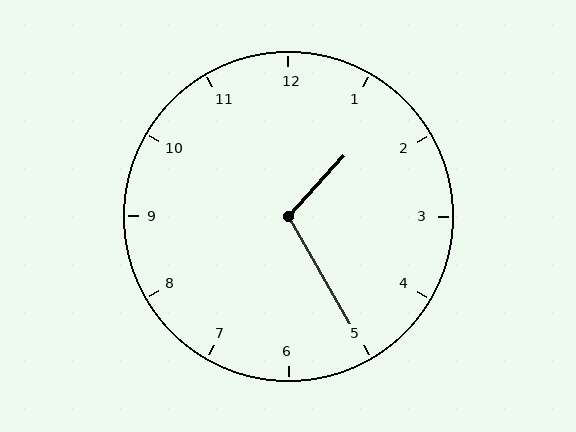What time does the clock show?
1:25.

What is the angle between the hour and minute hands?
Approximately 108 degrees.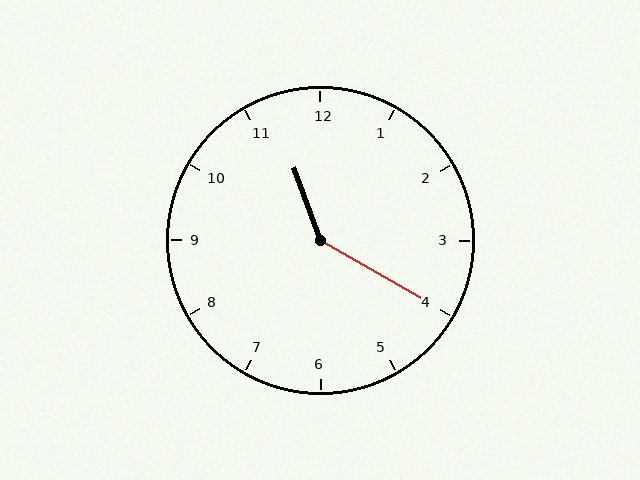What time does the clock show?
11:20.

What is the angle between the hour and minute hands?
Approximately 140 degrees.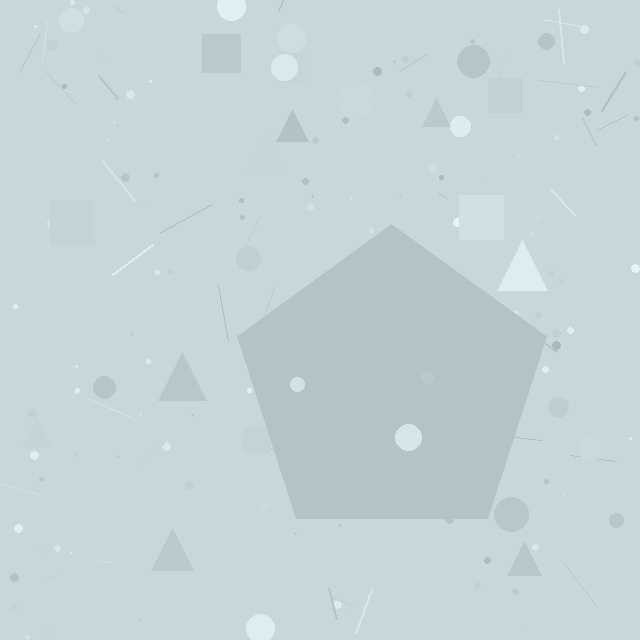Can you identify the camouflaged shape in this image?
The camouflaged shape is a pentagon.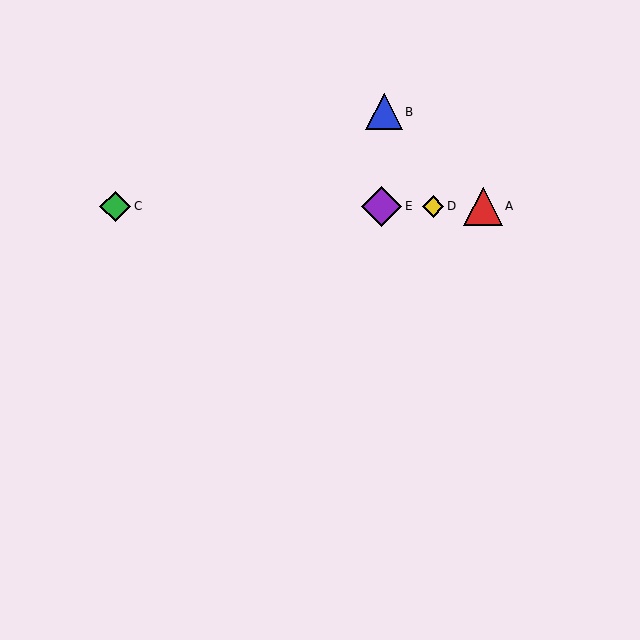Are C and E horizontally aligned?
Yes, both are at y≈206.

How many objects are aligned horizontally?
4 objects (A, C, D, E) are aligned horizontally.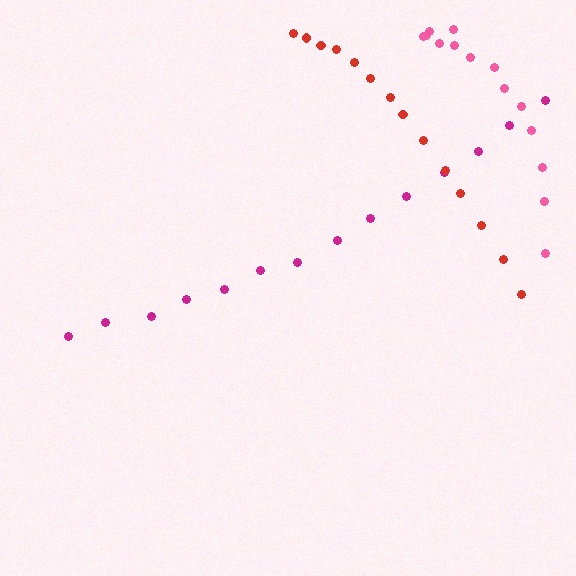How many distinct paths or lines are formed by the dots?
There are 3 distinct paths.